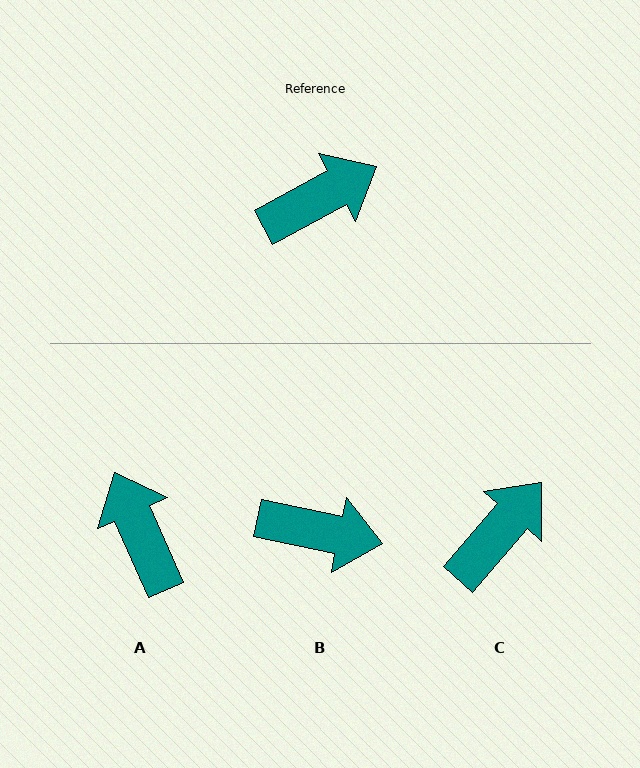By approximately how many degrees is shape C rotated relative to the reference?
Approximately 21 degrees counter-clockwise.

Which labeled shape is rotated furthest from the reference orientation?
A, about 85 degrees away.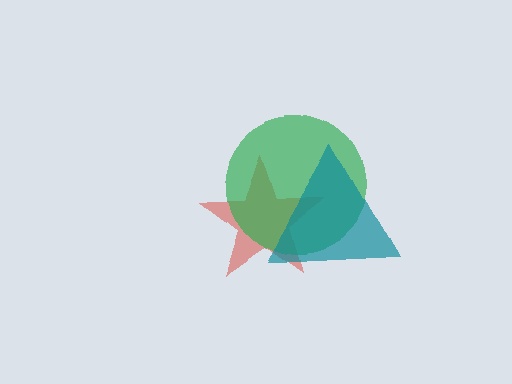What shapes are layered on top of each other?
The layered shapes are: a red star, a green circle, a teal triangle.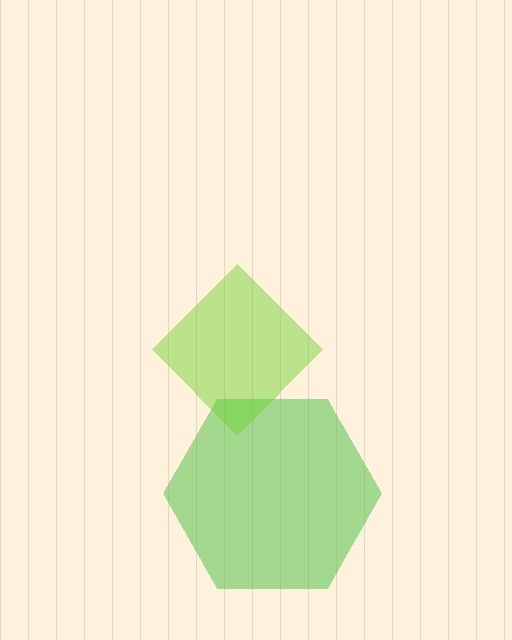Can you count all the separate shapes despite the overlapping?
Yes, there are 2 separate shapes.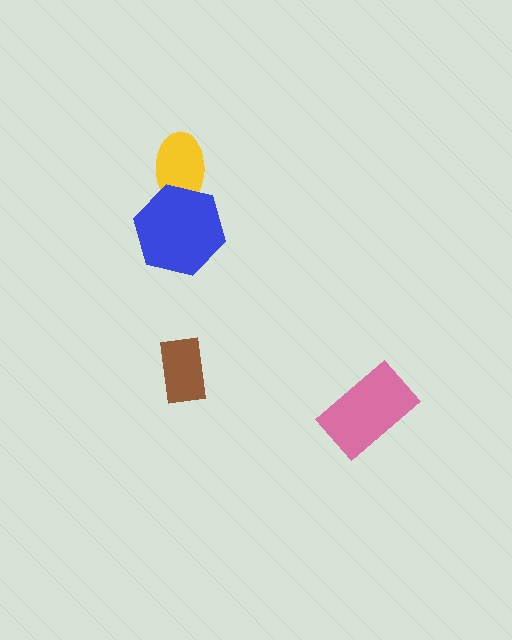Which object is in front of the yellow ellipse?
The blue hexagon is in front of the yellow ellipse.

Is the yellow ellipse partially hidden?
Yes, it is partially covered by another shape.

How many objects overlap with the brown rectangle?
0 objects overlap with the brown rectangle.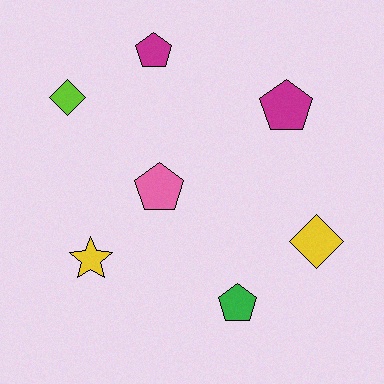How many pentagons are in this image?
There are 4 pentagons.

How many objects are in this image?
There are 7 objects.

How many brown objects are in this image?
There are no brown objects.